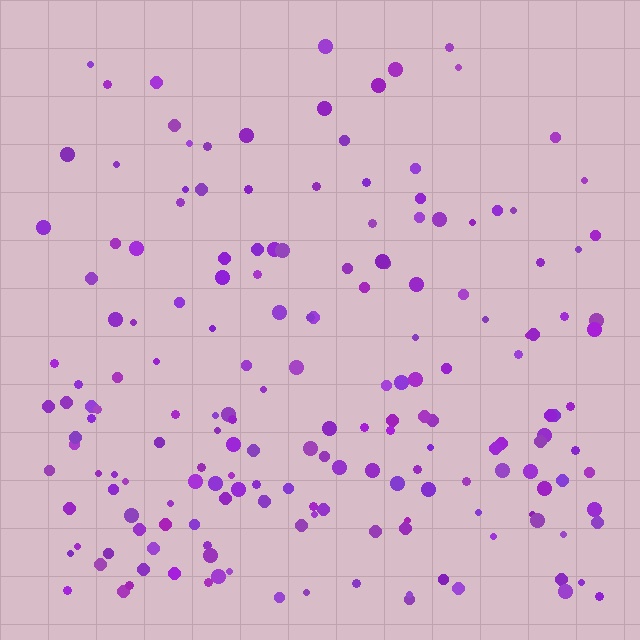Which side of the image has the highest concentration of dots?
The bottom.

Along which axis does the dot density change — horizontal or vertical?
Vertical.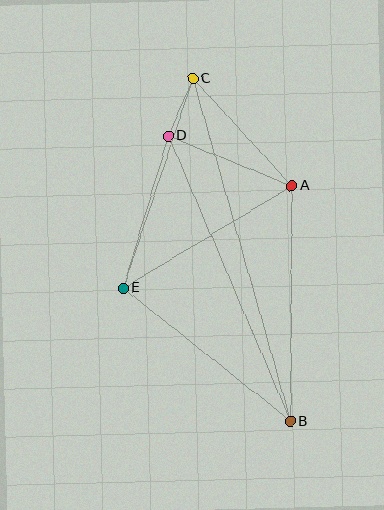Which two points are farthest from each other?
Points B and C are farthest from each other.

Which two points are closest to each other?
Points C and D are closest to each other.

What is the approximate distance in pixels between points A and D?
The distance between A and D is approximately 133 pixels.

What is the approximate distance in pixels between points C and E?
The distance between C and E is approximately 221 pixels.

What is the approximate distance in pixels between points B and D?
The distance between B and D is approximately 311 pixels.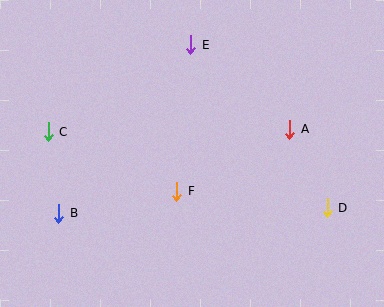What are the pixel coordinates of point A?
Point A is at (290, 129).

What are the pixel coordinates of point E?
Point E is at (191, 45).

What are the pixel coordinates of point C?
Point C is at (48, 132).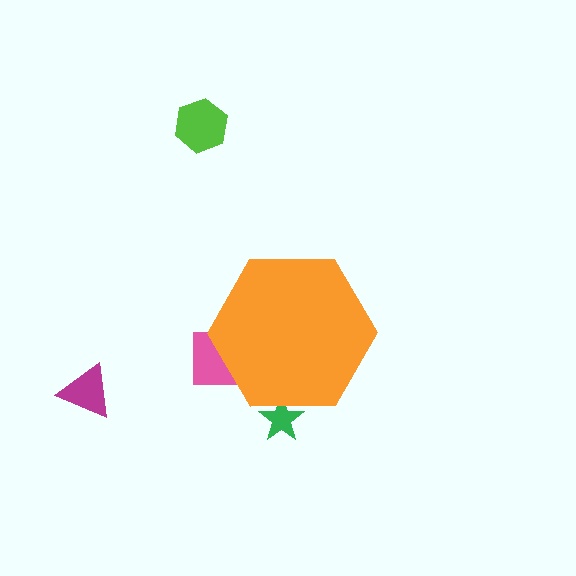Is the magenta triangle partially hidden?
No, the magenta triangle is fully visible.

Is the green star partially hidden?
Yes, the green star is partially hidden behind the orange hexagon.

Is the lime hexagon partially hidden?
No, the lime hexagon is fully visible.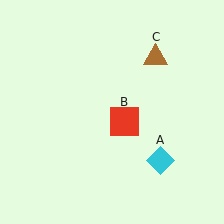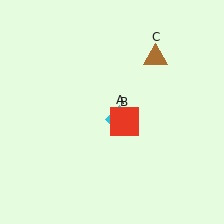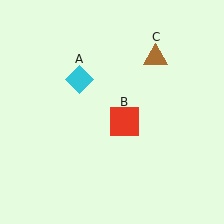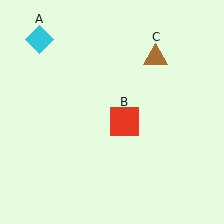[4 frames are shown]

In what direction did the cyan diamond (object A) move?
The cyan diamond (object A) moved up and to the left.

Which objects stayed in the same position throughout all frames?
Red square (object B) and brown triangle (object C) remained stationary.